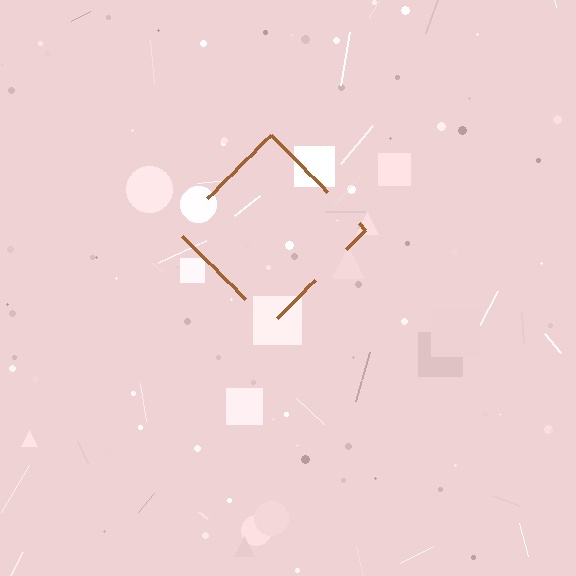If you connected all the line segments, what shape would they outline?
They would outline a diamond.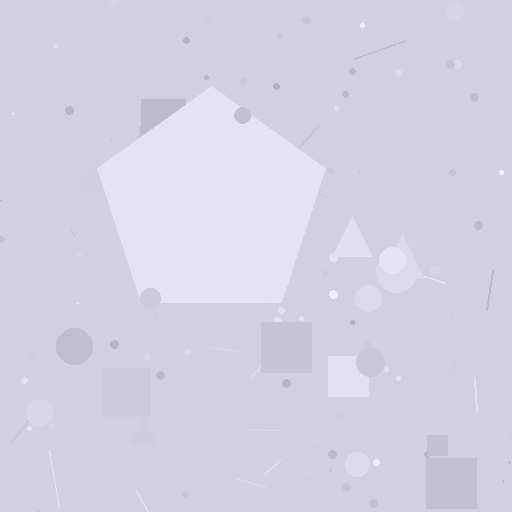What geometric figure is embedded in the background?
A pentagon is embedded in the background.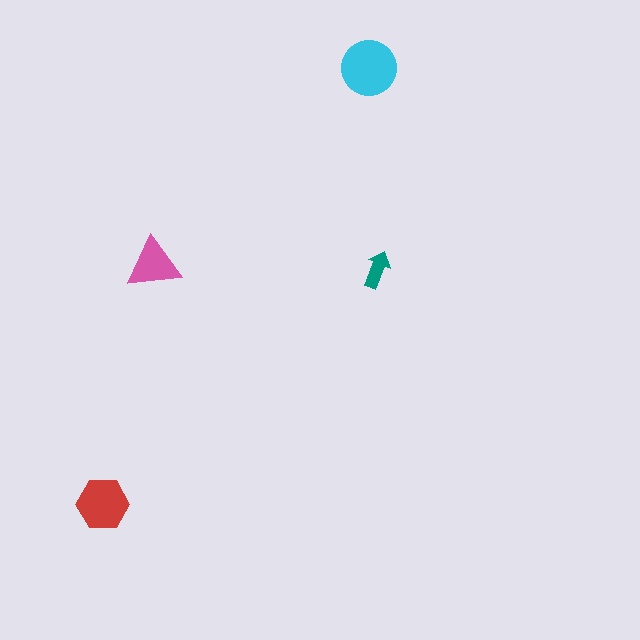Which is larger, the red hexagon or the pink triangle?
The red hexagon.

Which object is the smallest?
The teal arrow.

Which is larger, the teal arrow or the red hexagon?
The red hexagon.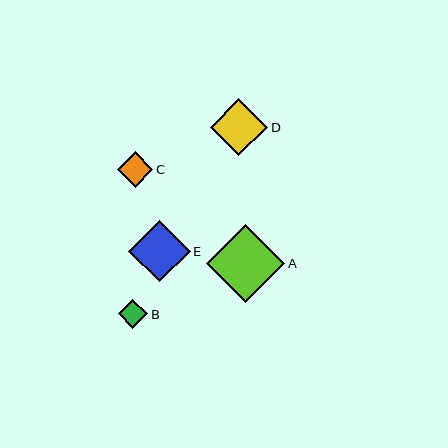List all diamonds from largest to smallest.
From largest to smallest: A, E, D, C, B.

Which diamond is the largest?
Diamond A is the largest with a size of approximately 78 pixels.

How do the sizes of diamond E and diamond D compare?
Diamond E and diamond D are approximately the same size.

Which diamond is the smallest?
Diamond B is the smallest with a size of approximately 30 pixels.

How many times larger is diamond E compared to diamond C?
Diamond E is approximately 1.7 times the size of diamond C.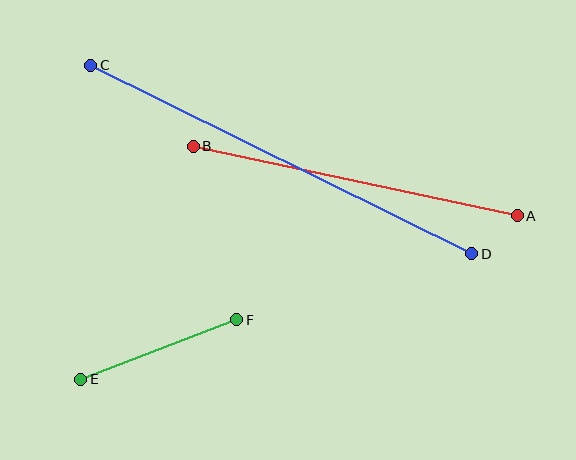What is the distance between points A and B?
The distance is approximately 331 pixels.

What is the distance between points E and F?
The distance is approximately 167 pixels.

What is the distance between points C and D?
The distance is approximately 425 pixels.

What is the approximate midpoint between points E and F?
The midpoint is at approximately (159, 350) pixels.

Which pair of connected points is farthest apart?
Points C and D are farthest apart.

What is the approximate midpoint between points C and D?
The midpoint is at approximately (281, 159) pixels.